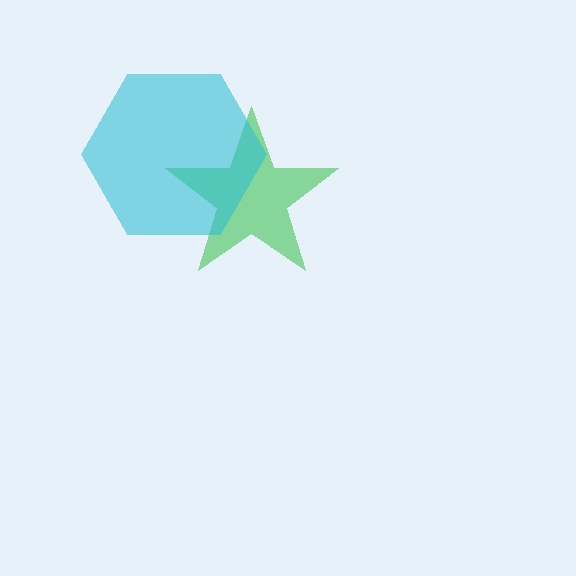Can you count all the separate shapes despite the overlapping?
Yes, there are 2 separate shapes.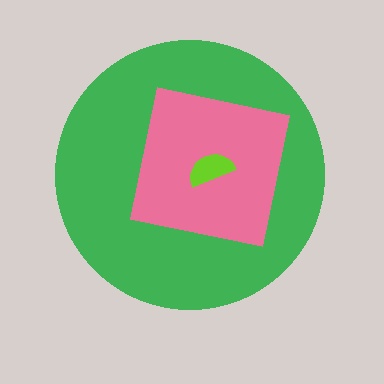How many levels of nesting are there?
3.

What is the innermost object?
The lime semicircle.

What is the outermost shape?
The green circle.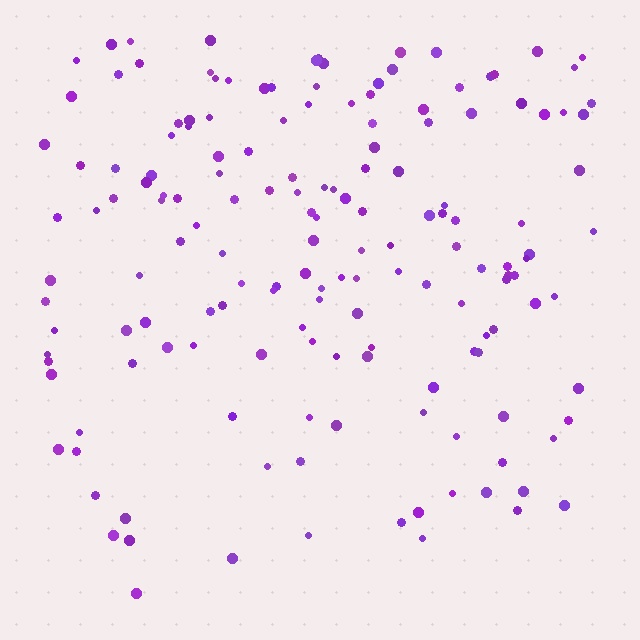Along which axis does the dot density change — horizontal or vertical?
Vertical.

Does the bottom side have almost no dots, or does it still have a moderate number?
Still a moderate number, just noticeably fewer than the top.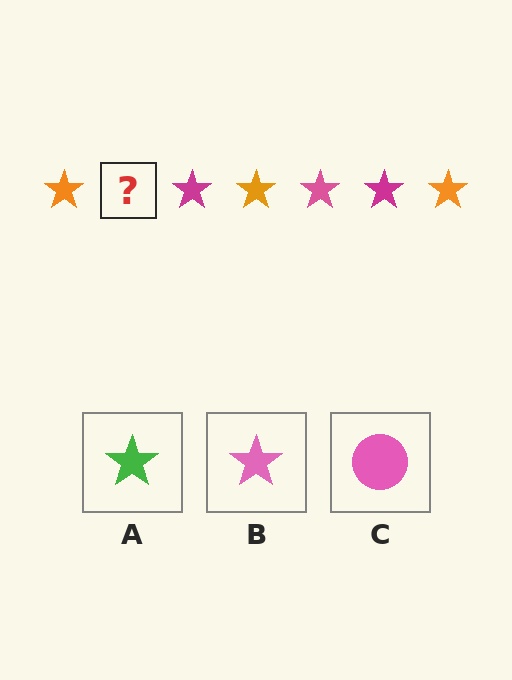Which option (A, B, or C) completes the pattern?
B.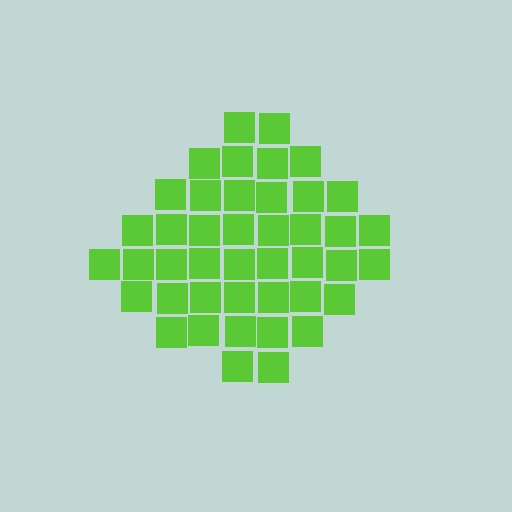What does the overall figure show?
The overall figure shows a diamond.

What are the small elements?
The small elements are squares.